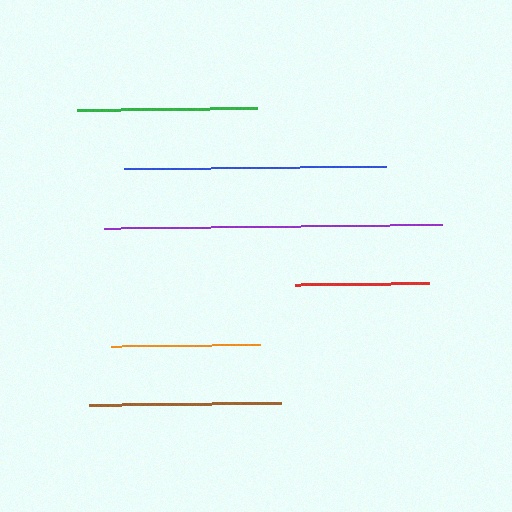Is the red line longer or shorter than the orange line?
The orange line is longer than the red line.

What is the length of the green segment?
The green segment is approximately 181 pixels long.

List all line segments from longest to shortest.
From longest to shortest: purple, blue, brown, green, orange, red.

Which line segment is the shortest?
The red line is the shortest at approximately 134 pixels.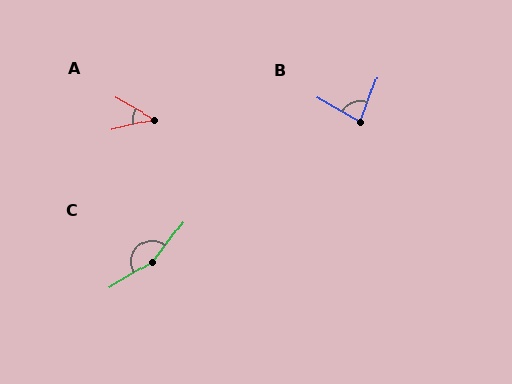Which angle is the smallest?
A, at approximately 43 degrees.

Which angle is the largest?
C, at approximately 158 degrees.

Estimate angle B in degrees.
Approximately 81 degrees.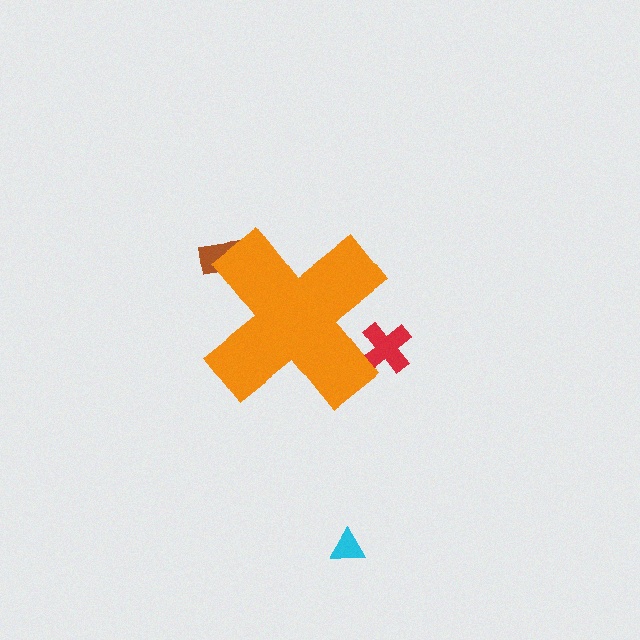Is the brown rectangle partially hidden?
Yes, the brown rectangle is partially hidden behind the orange cross.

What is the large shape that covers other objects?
An orange cross.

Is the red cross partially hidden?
Yes, the red cross is partially hidden behind the orange cross.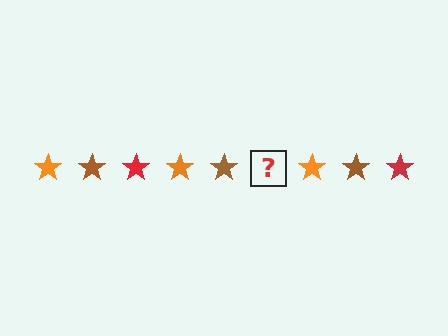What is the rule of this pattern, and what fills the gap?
The rule is that the pattern cycles through orange, brown, red stars. The gap should be filled with a red star.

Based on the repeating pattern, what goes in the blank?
The blank should be a red star.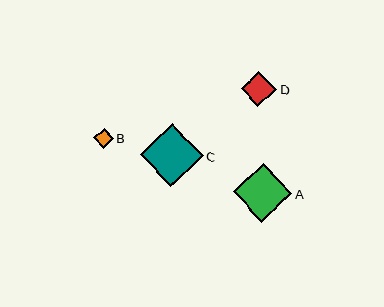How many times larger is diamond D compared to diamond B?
Diamond D is approximately 1.8 times the size of diamond B.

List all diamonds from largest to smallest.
From largest to smallest: C, A, D, B.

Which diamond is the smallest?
Diamond B is the smallest with a size of approximately 20 pixels.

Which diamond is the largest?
Diamond C is the largest with a size of approximately 63 pixels.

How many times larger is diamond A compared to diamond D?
Diamond A is approximately 1.7 times the size of diamond D.